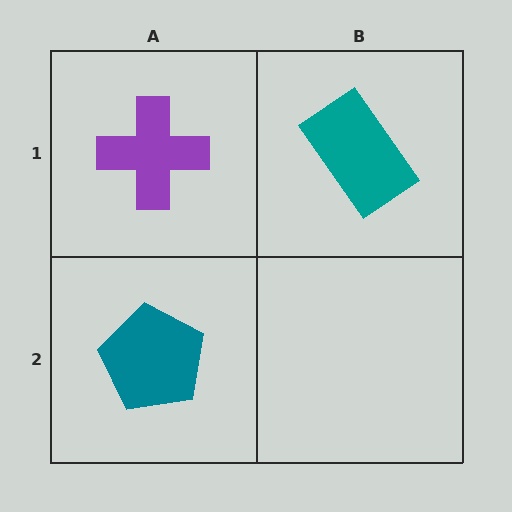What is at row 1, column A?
A purple cross.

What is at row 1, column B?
A teal rectangle.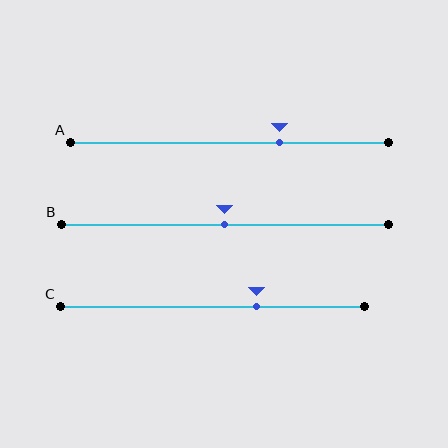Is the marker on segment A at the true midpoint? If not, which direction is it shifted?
No, the marker on segment A is shifted to the right by about 16% of the segment length.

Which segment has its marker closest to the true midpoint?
Segment B has its marker closest to the true midpoint.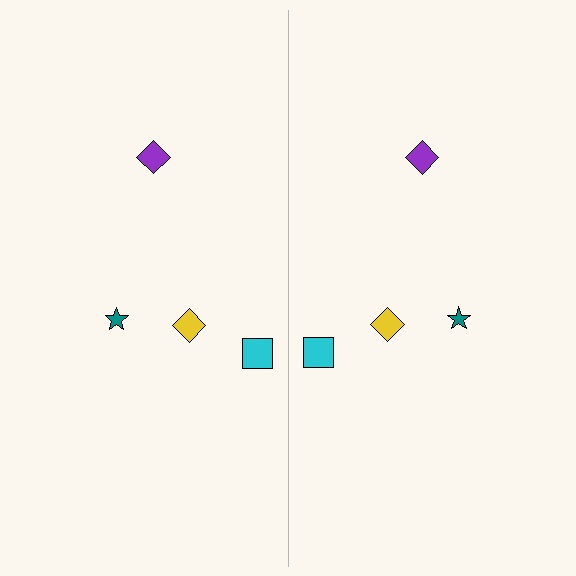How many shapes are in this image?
There are 8 shapes in this image.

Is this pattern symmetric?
Yes, this pattern has bilateral (reflection) symmetry.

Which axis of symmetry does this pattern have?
The pattern has a vertical axis of symmetry running through the center of the image.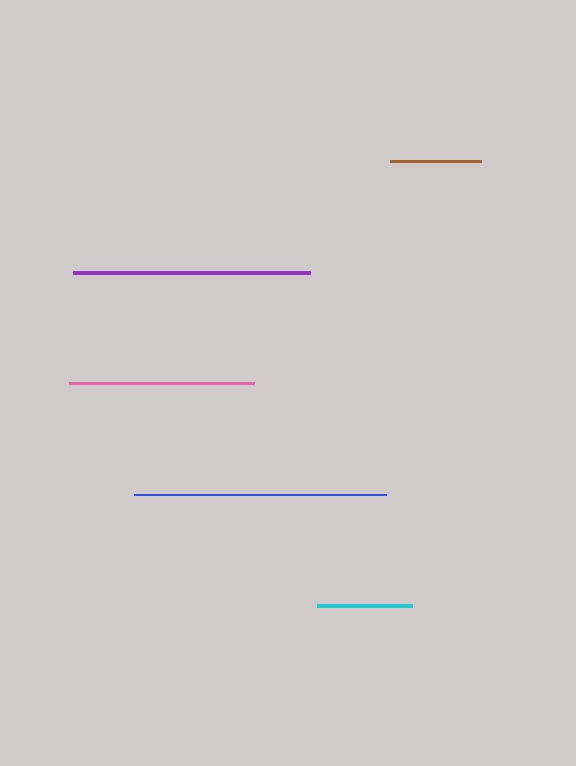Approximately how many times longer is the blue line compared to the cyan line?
The blue line is approximately 2.6 times the length of the cyan line.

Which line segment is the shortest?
The brown line is the shortest at approximately 91 pixels.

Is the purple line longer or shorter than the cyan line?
The purple line is longer than the cyan line.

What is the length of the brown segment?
The brown segment is approximately 91 pixels long.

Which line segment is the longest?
The blue line is the longest at approximately 252 pixels.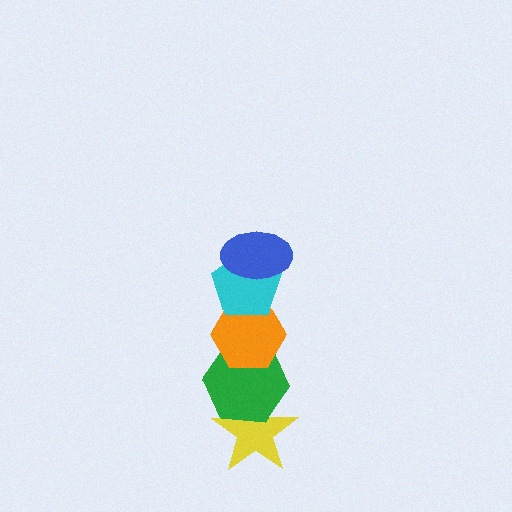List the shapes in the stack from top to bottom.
From top to bottom: the blue ellipse, the cyan pentagon, the orange hexagon, the green hexagon, the yellow star.